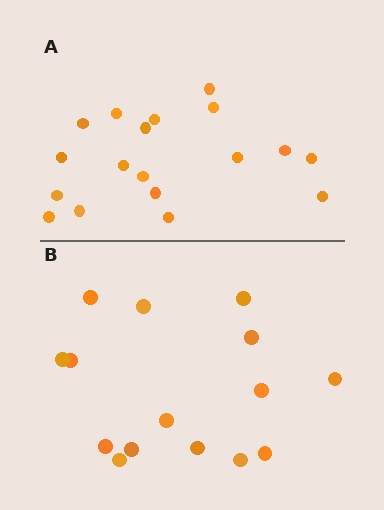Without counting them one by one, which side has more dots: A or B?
Region A (the top region) has more dots.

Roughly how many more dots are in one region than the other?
Region A has just a few more — roughly 2 or 3 more dots than region B.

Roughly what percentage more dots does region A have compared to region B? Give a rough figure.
About 20% more.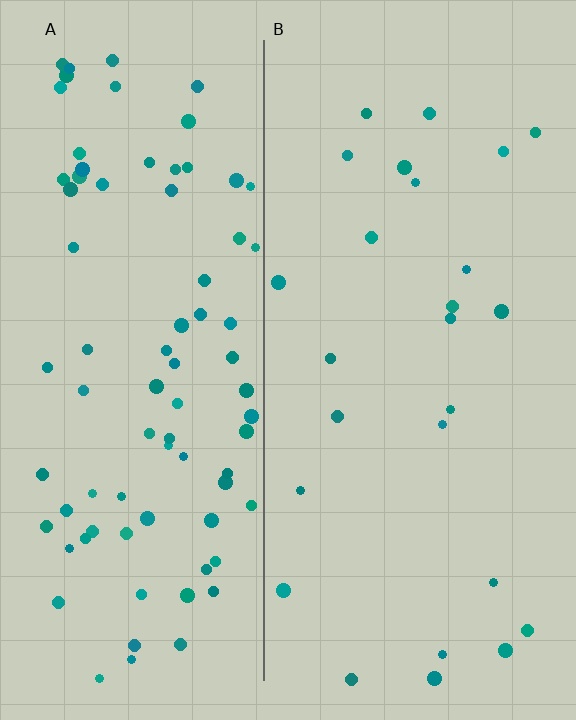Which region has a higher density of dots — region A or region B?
A (the left).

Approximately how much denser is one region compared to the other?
Approximately 3.2× — region A over region B.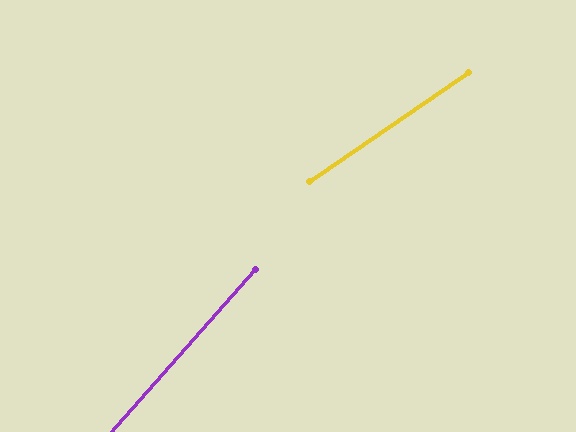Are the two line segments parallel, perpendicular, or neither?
Neither parallel nor perpendicular — they differ by about 14°.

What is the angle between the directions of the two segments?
Approximately 14 degrees.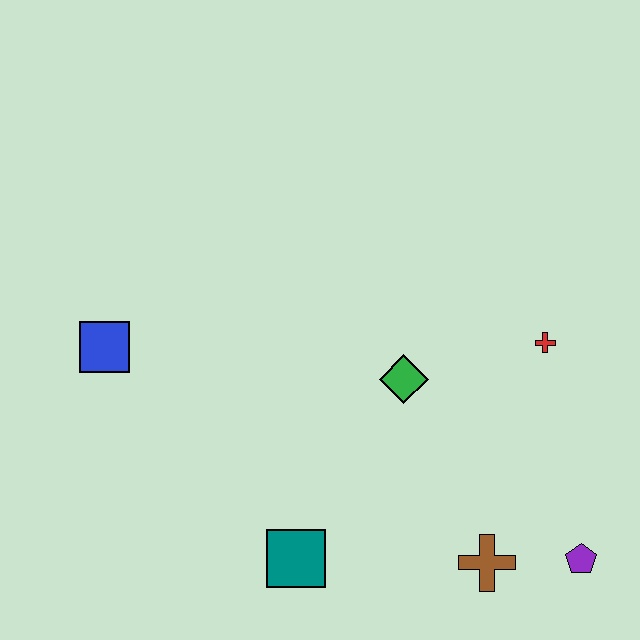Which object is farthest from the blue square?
The purple pentagon is farthest from the blue square.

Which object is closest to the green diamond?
The red cross is closest to the green diamond.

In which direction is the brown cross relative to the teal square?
The brown cross is to the right of the teal square.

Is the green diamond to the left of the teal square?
No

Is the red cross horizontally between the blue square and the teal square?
No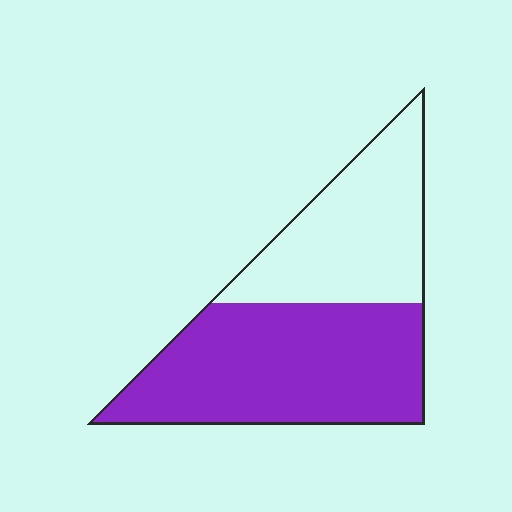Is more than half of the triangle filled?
Yes.